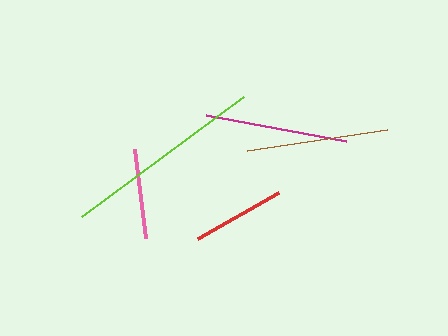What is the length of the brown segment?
The brown segment is approximately 141 pixels long.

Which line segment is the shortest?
The pink line is the shortest at approximately 90 pixels.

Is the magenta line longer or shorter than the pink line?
The magenta line is longer than the pink line.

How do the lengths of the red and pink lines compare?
The red and pink lines are approximately the same length.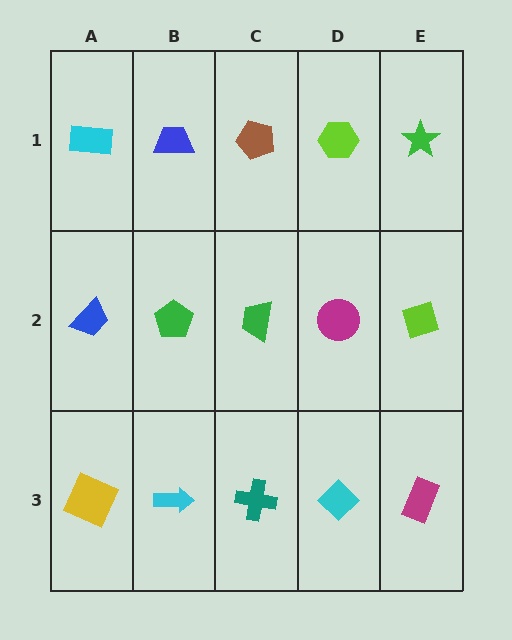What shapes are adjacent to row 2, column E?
A green star (row 1, column E), a magenta rectangle (row 3, column E), a magenta circle (row 2, column D).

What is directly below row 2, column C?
A teal cross.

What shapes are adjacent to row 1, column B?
A green pentagon (row 2, column B), a cyan rectangle (row 1, column A), a brown pentagon (row 1, column C).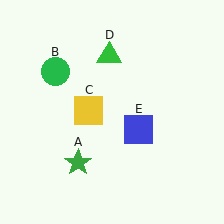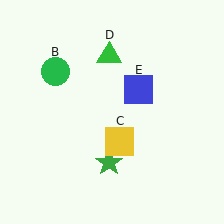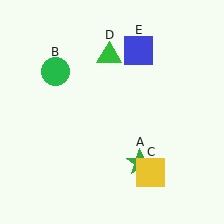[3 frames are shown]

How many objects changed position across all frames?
3 objects changed position: green star (object A), yellow square (object C), blue square (object E).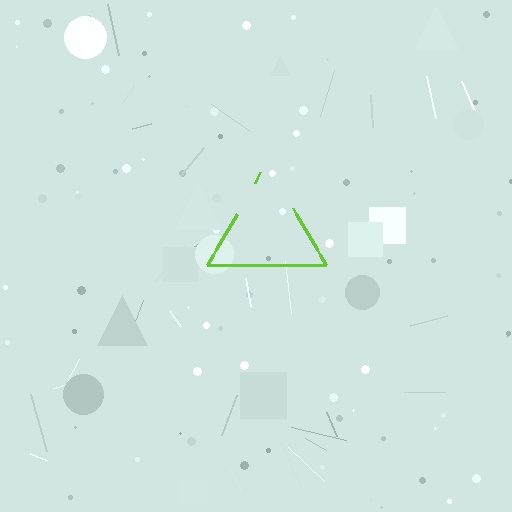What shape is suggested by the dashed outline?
The dashed outline suggests a triangle.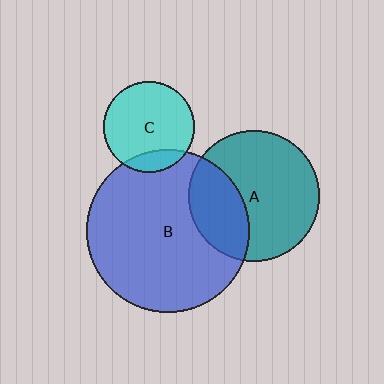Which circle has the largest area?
Circle B (blue).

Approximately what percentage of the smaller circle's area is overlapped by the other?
Approximately 30%.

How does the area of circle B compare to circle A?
Approximately 1.6 times.